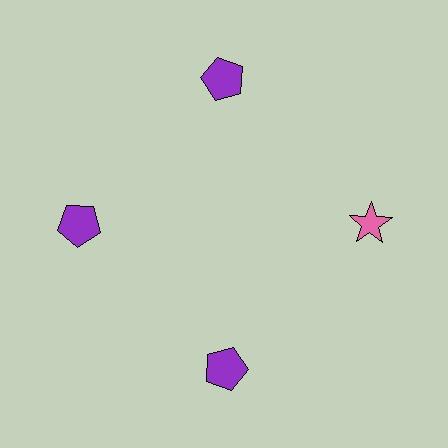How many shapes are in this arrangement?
There are 4 shapes arranged in a ring pattern.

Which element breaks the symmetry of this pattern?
The pink star at roughly the 3 o'clock position breaks the symmetry. All other shapes are purple pentagons.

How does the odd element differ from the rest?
It differs in both color (pink instead of purple) and shape (star instead of pentagon).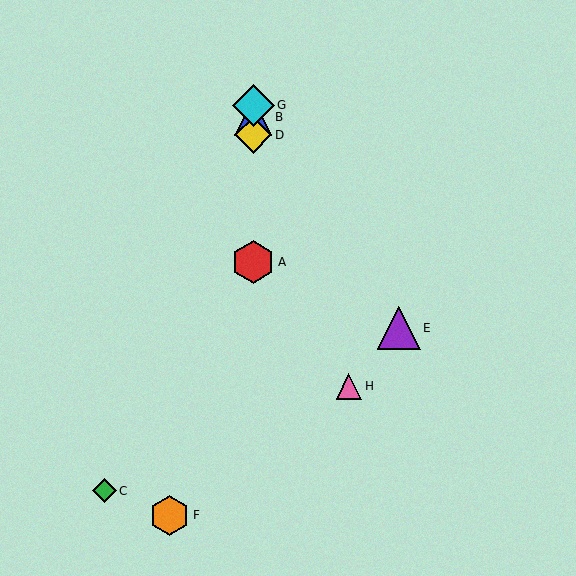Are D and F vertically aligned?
No, D is at x≈253 and F is at x≈170.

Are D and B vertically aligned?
Yes, both are at x≈253.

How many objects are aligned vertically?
4 objects (A, B, D, G) are aligned vertically.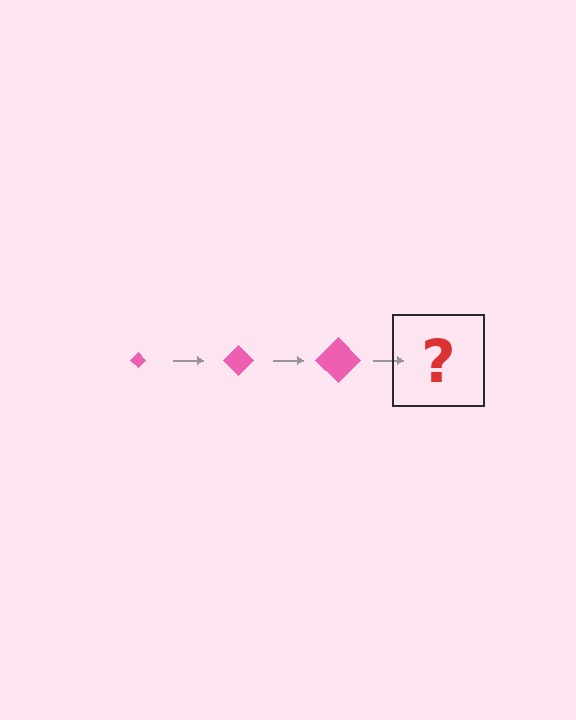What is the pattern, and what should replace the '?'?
The pattern is that the diamond gets progressively larger each step. The '?' should be a pink diamond, larger than the previous one.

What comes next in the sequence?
The next element should be a pink diamond, larger than the previous one.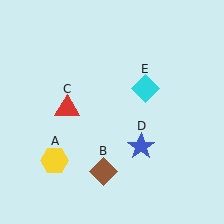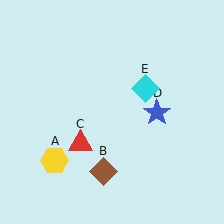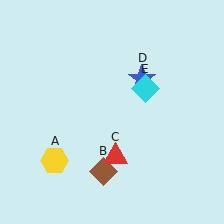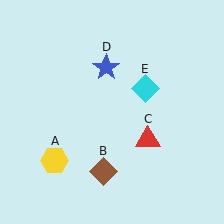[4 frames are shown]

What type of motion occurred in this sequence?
The red triangle (object C), blue star (object D) rotated counterclockwise around the center of the scene.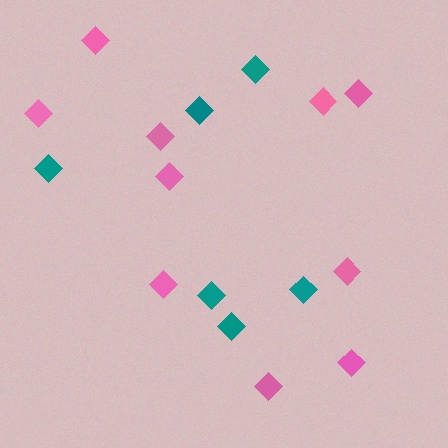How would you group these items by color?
There are 2 groups: one group of teal diamonds (6) and one group of pink diamonds (10).